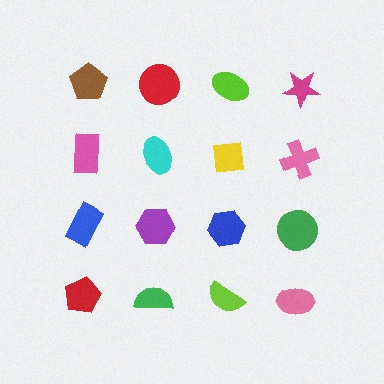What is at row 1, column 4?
A magenta star.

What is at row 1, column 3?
A lime ellipse.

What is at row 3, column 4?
A green circle.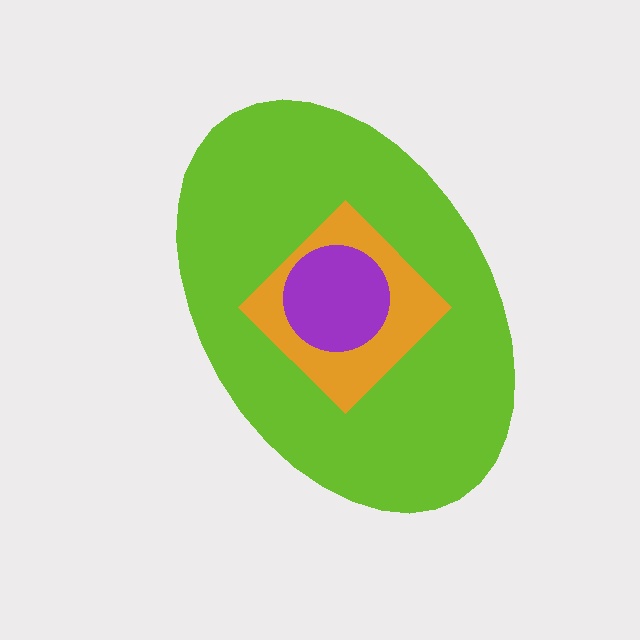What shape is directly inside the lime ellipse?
The orange diamond.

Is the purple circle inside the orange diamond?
Yes.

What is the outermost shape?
The lime ellipse.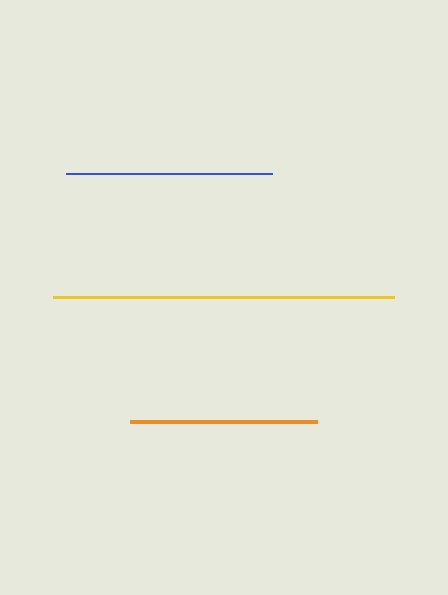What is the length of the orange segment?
The orange segment is approximately 187 pixels long.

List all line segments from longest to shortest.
From longest to shortest: yellow, blue, orange.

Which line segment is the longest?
The yellow line is the longest at approximately 341 pixels.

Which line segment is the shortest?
The orange line is the shortest at approximately 187 pixels.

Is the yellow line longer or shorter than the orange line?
The yellow line is longer than the orange line.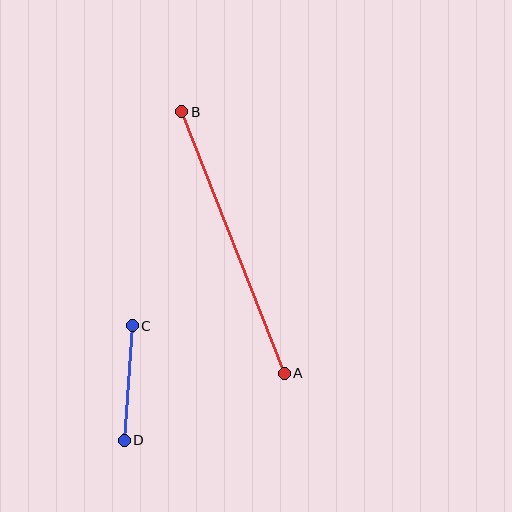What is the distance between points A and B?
The distance is approximately 281 pixels.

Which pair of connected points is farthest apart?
Points A and B are farthest apart.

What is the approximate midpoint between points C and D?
The midpoint is at approximately (128, 383) pixels.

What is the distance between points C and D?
The distance is approximately 115 pixels.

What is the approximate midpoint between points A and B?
The midpoint is at approximately (233, 243) pixels.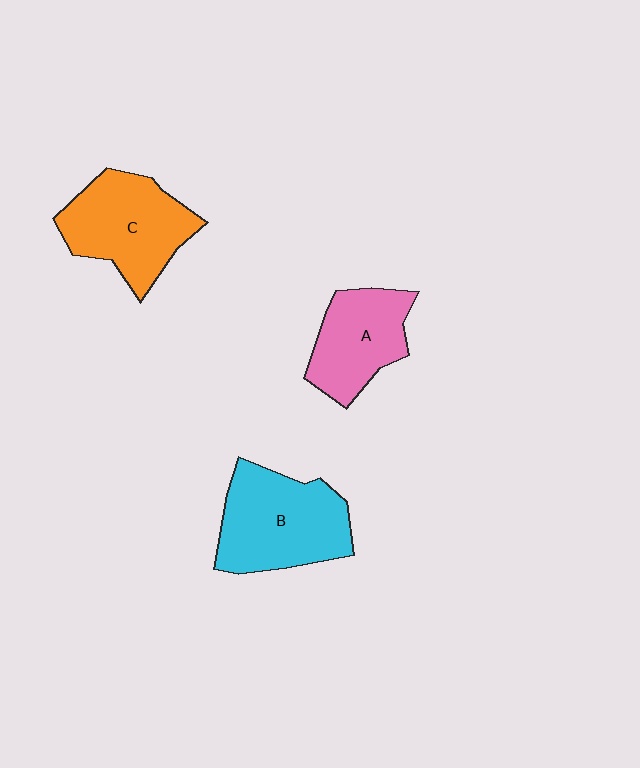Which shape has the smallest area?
Shape A (pink).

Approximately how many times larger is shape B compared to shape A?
Approximately 1.4 times.